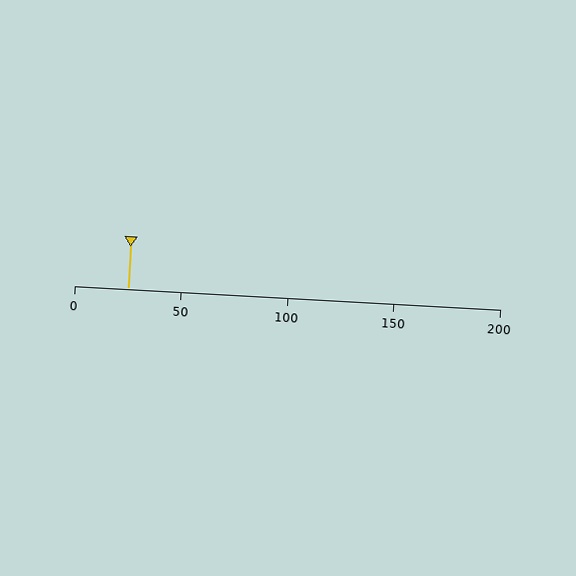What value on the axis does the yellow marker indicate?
The marker indicates approximately 25.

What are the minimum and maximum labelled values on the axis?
The axis runs from 0 to 200.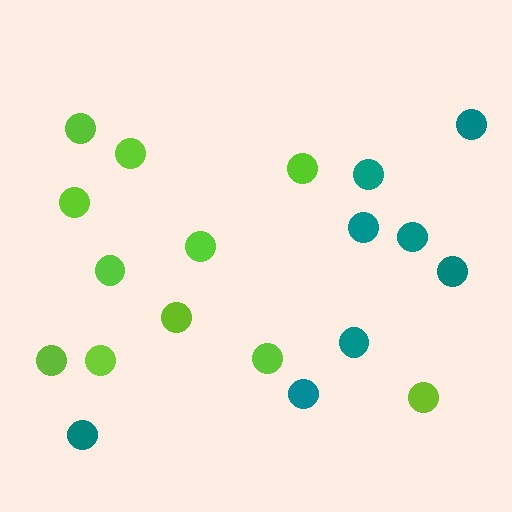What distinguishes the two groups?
There are 2 groups: one group of lime circles (11) and one group of teal circles (8).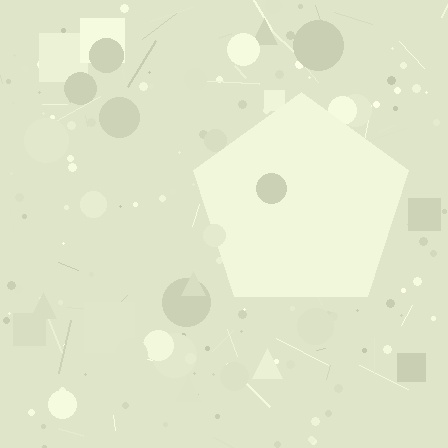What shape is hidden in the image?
A pentagon is hidden in the image.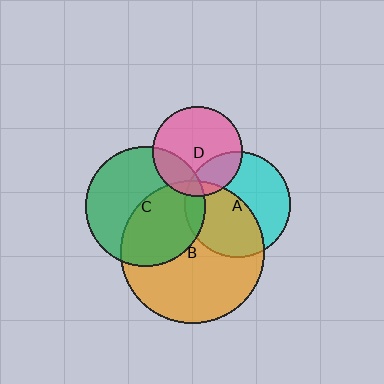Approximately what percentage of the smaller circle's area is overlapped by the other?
Approximately 45%.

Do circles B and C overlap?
Yes.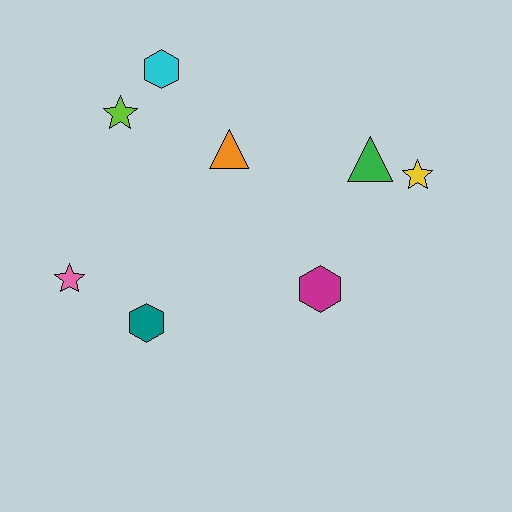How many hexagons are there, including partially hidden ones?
There are 3 hexagons.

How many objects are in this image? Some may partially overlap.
There are 8 objects.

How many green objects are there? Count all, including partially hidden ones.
There is 1 green object.